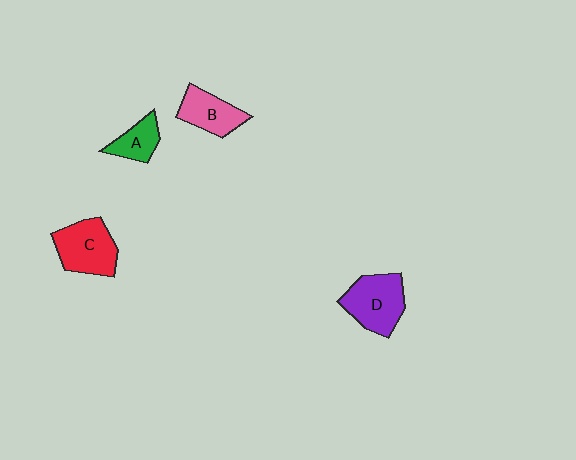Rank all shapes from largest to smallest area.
From largest to smallest: D (purple), C (red), B (pink), A (green).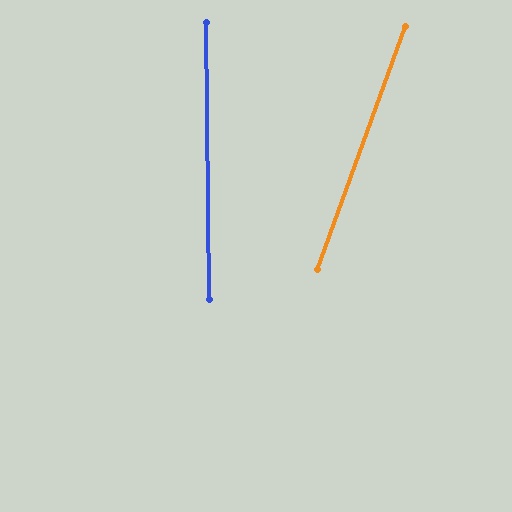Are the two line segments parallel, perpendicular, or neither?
Neither parallel nor perpendicular — they differ by about 20°.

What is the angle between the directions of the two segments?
Approximately 20 degrees.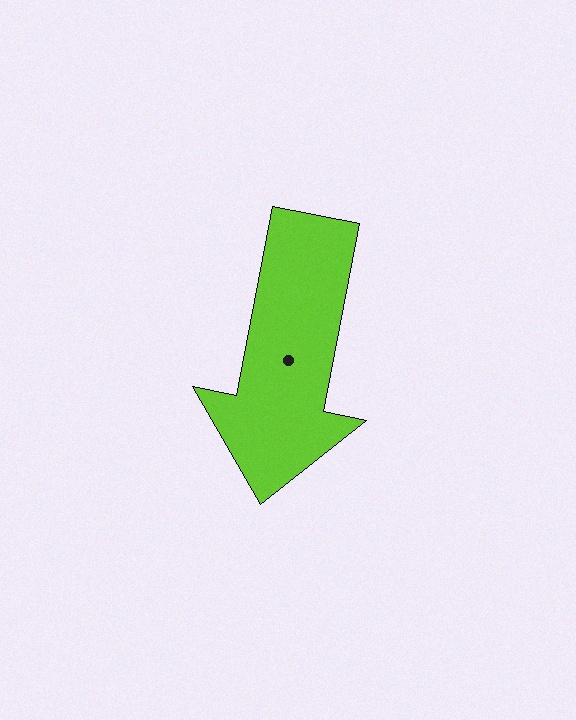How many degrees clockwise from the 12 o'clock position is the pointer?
Approximately 191 degrees.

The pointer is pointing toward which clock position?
Roughly 6 o'clock.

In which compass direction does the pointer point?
South.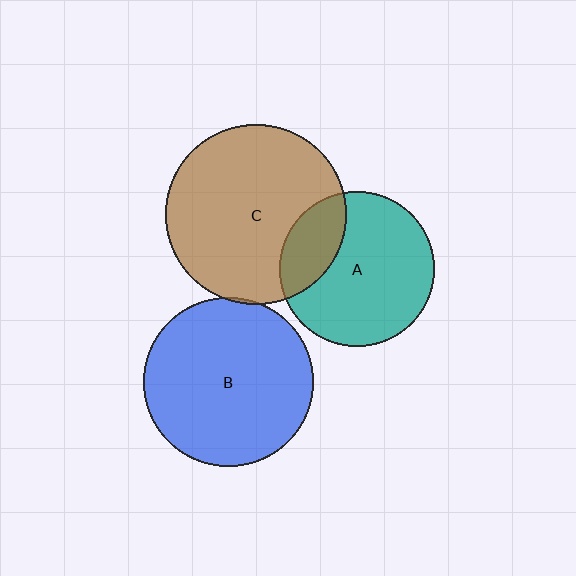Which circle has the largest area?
Circle C (brown).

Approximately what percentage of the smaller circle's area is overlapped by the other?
Approximately 5%.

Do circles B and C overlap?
Yes.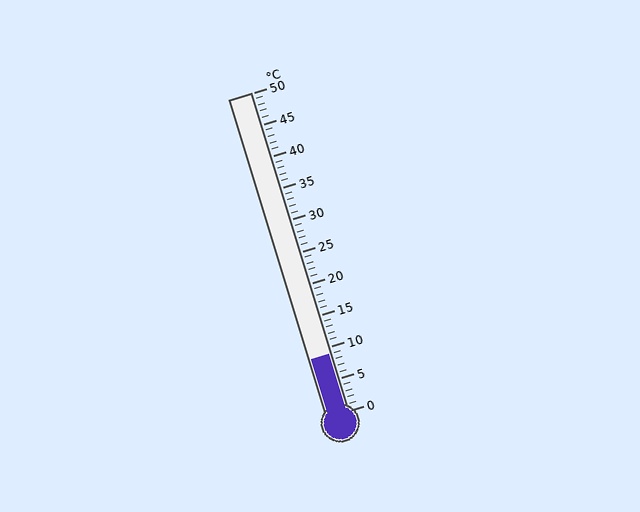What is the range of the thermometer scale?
The thermometer scale ranges from 0°C to 50°C.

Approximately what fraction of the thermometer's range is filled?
The thermometer is filled to approximately 20% of its range.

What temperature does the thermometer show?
The thermometer shows approximately 9°C.